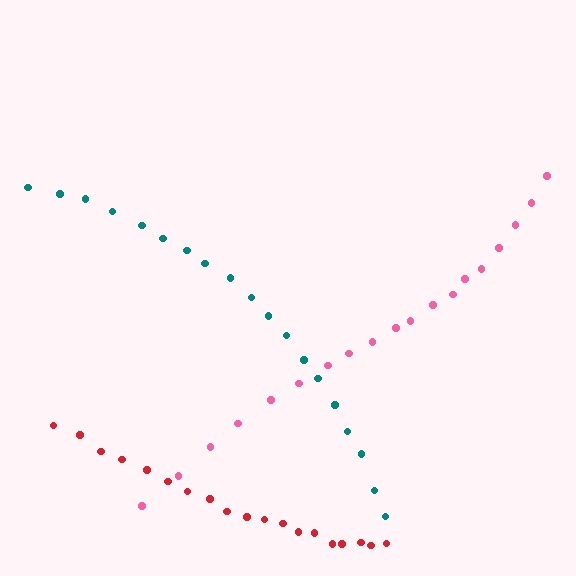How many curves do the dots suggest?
There are 3 distinct paths.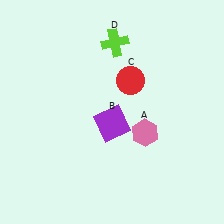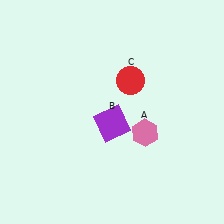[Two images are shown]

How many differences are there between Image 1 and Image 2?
There is 1 difference between the two images.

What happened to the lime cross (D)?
The lime cross (D) was removed in Image 2. It was in the top-right area of Image 1.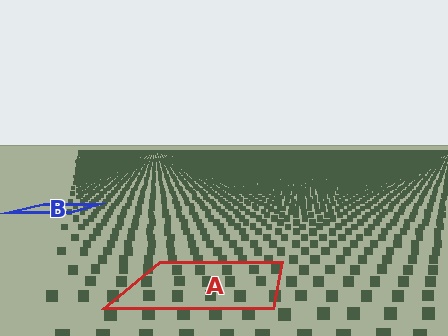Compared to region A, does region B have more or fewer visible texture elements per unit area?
Region B has more texture elements per unit area — they are packed more densely because it is farther away.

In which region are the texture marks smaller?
The texture marks are smaller in region B, because it is farther away.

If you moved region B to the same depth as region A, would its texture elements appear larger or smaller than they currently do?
They would appear larger. At a closer depth, the same texture elements are projected at a bigger on-screen size.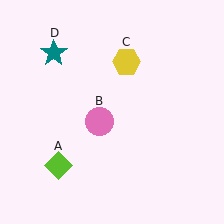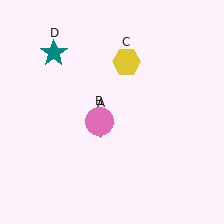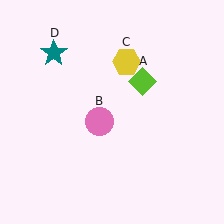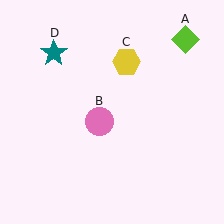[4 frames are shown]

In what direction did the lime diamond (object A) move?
The lime diamond (object A) moved up and to the right.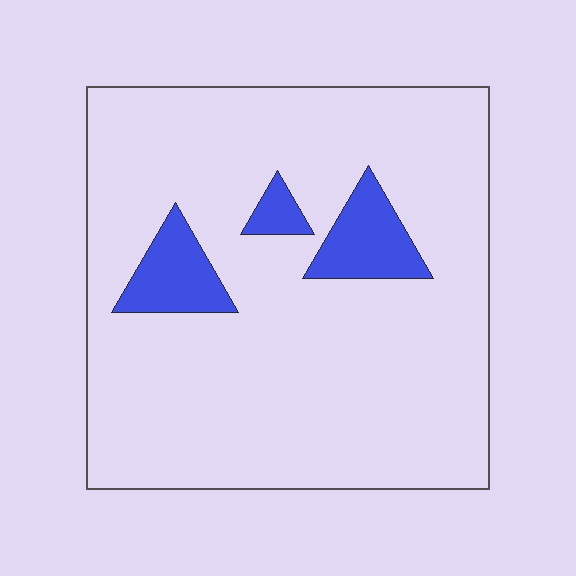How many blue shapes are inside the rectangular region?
3.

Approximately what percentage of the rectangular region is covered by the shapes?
Approximately 10%.